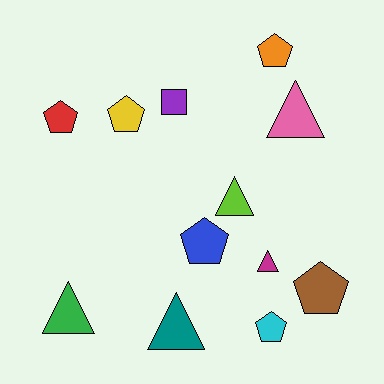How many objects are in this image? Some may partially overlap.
There are 12 objects.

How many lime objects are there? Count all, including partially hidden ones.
There is 1 lime object.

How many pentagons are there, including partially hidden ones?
There are 6 pentagons.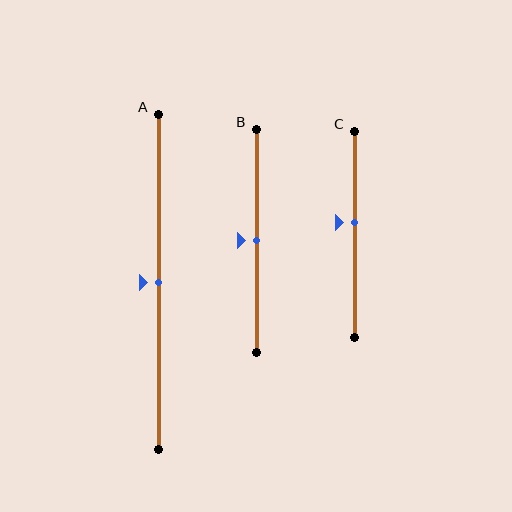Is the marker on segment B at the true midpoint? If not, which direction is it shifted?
Yes, the marker on segment B is at the true midpoint.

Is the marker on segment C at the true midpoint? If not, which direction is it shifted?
No, the marker on segment C is shifted upward by about 5% of the segment length.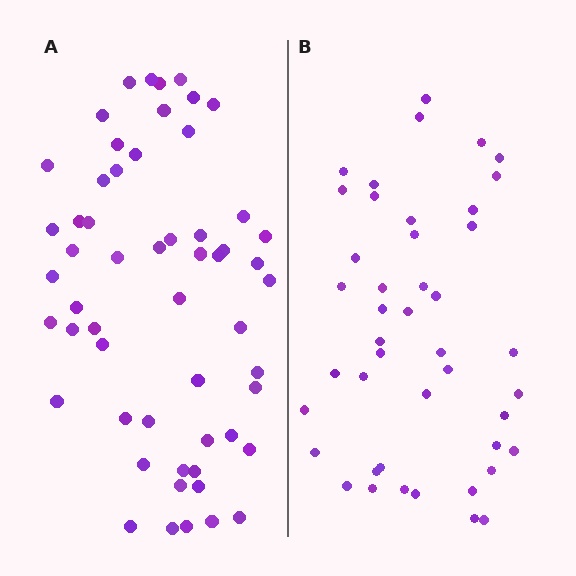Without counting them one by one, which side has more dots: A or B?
Region A (the left region) has more dots.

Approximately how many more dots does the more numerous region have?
Region A has roughly 12 or so more dots than region B.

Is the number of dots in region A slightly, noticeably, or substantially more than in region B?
Region A has noticeably more, but not dramatically so. The ratio is roughly 1.3 to 1.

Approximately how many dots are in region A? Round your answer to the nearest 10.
About 60 dots. (The exact count is 56, which rounds to 60.)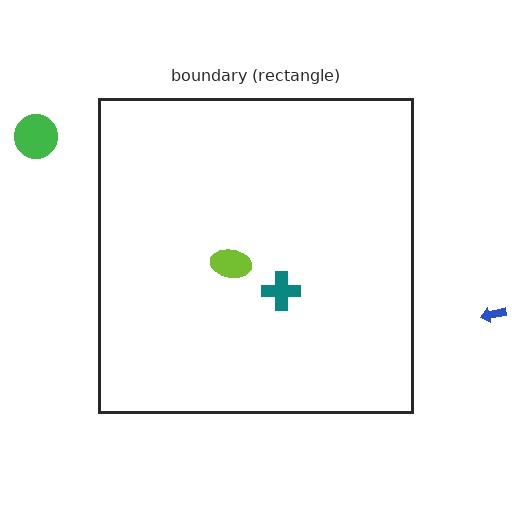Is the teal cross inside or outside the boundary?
Inside.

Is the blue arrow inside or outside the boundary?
Outside.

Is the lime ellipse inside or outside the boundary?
Inside.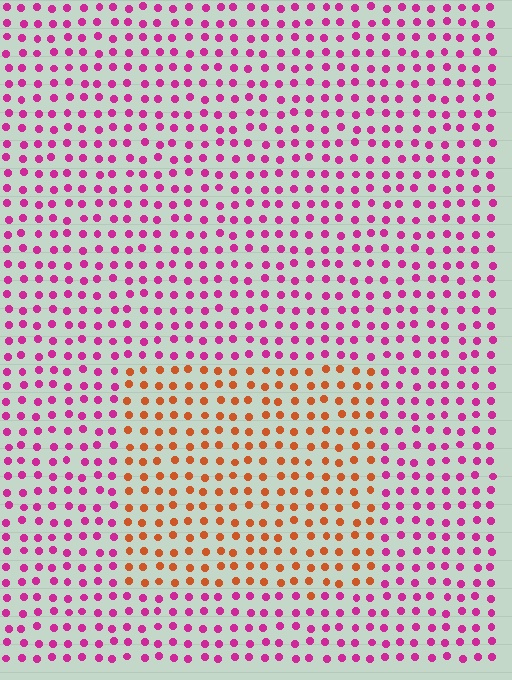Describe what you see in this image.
The image is filled with small magenta elements in a uniform arrangement. A rectangle-shaped region is visible where the elements are tinted to a slightly different hue, forming a subtle color boundary.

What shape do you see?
I see a rectangle.